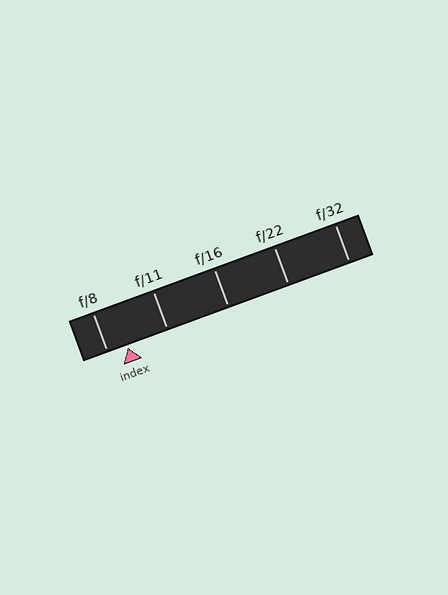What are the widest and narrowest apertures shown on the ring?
The widest aperture shown is f/8 and the narrowest is f/32.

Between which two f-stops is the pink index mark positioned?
The index mark is between f/8 and f/11.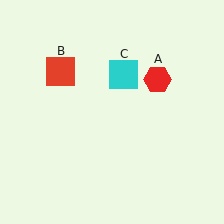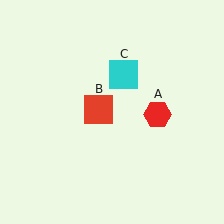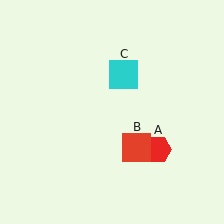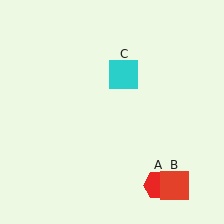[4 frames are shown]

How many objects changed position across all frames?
2 objects changed position: red hexagon (object A), red square (object B).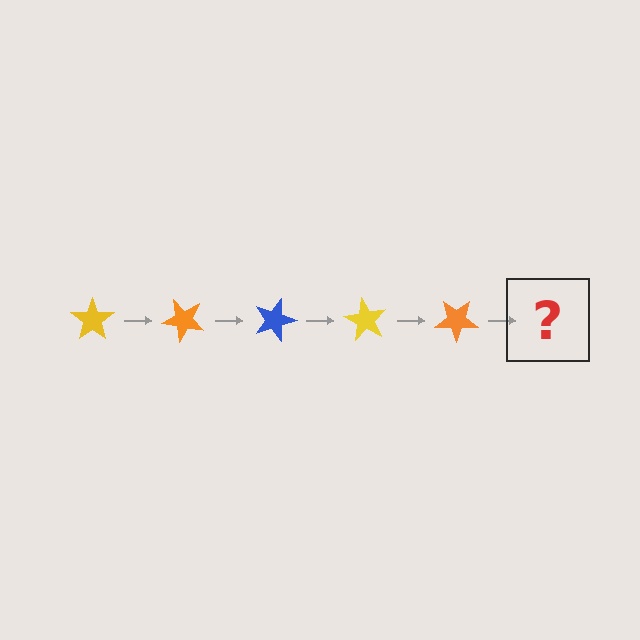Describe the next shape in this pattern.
It should be a blue star, rotated 225 degrees from the start.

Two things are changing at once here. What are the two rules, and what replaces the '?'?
The two rules are that it rotates 45 degrees each step and the color cycles through yellow, orange, and blue. The '?' should be a blue star, rotated 225 degrees from the start.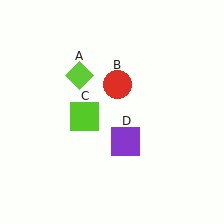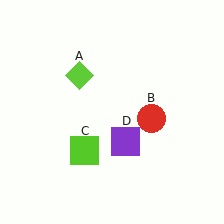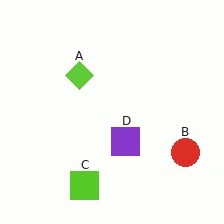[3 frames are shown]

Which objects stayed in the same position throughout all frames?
Lime diamond (object A) and purple square (object D) remained stationary.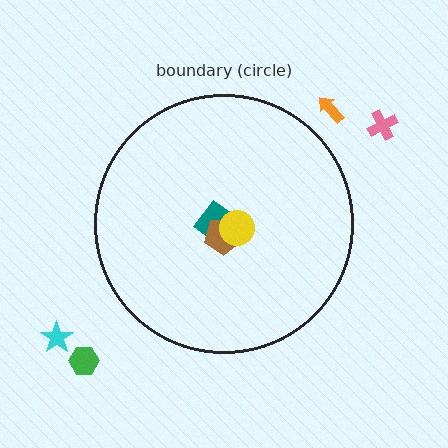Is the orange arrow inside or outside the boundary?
Outside.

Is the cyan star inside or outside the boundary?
Outside.